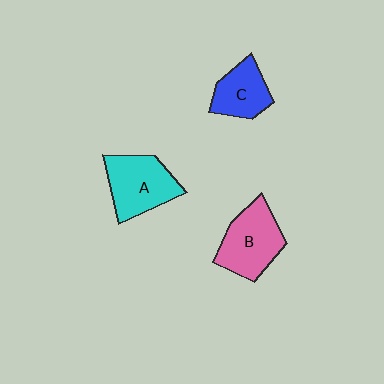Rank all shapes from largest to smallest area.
From largest to smallest: B (pink), A (cyan), C (blue).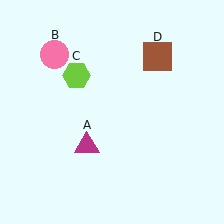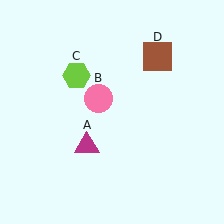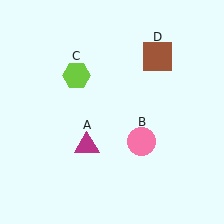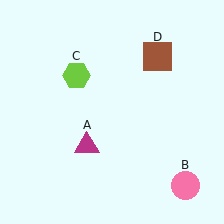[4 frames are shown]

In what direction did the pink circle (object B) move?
The pink circle (object B) moved down and to the right.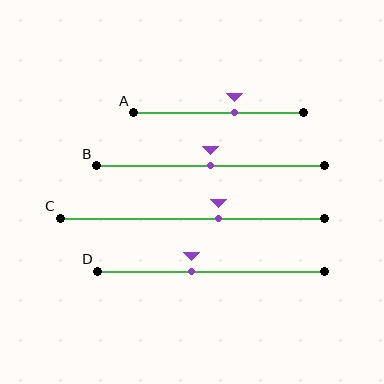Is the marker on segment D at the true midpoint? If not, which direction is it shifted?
No, the marker on segment D is shifted to the left by about 8% of the segment length.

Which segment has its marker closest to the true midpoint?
Segment B has its marker closest to the true midpoint.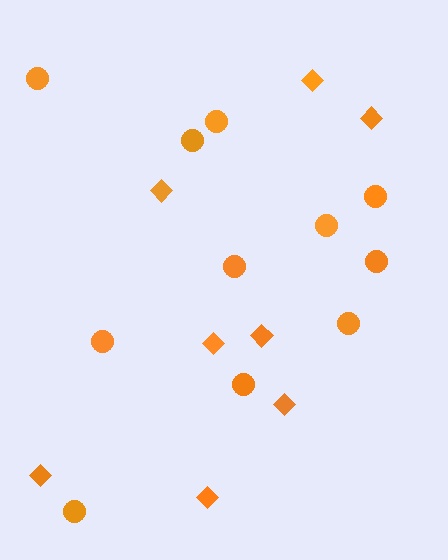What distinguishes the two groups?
There are 2 groups: one group of circles (11) and one group of diamonds (8).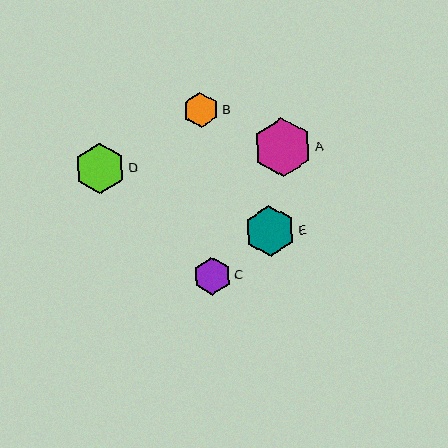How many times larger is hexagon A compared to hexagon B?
Hexagon A is approximately 1.6 times the size of hexagon B.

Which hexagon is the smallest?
Hexagon B is the smallest with a size of approximately 36 pixels.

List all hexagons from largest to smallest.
From largest to smallest: A, D, E, C, B.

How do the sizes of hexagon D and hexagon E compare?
Hexagon D and hexagon E are approximately the same size.